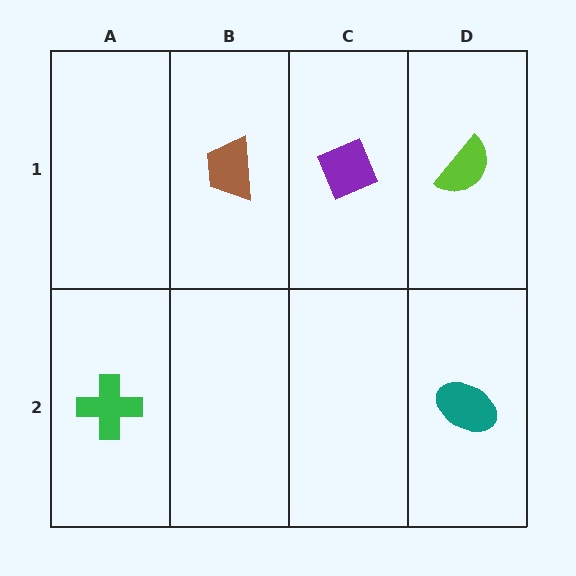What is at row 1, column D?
A lime semicircle.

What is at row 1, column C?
A purple diamond.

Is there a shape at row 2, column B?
No, that cell is empty.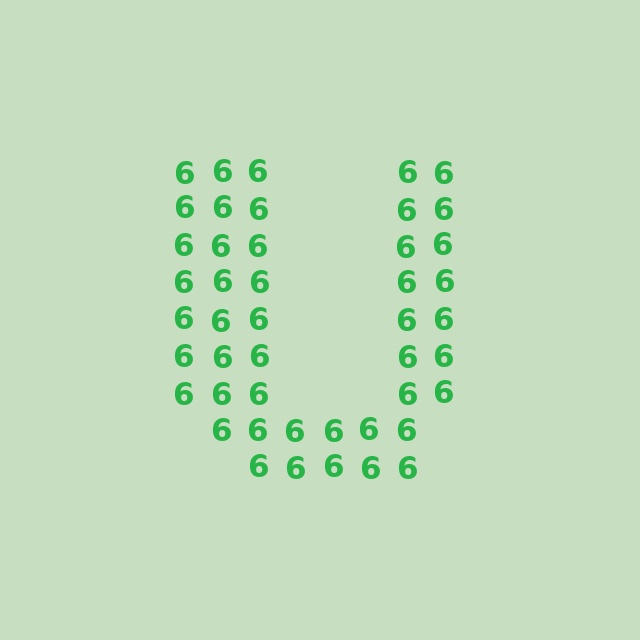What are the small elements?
The small elements are digit 6's.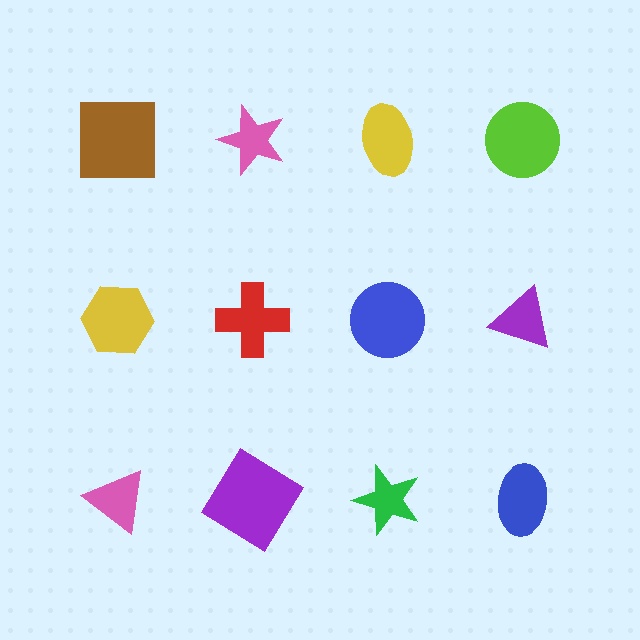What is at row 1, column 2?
A pink star.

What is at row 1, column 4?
A lime circle.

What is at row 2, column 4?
A purple triangle.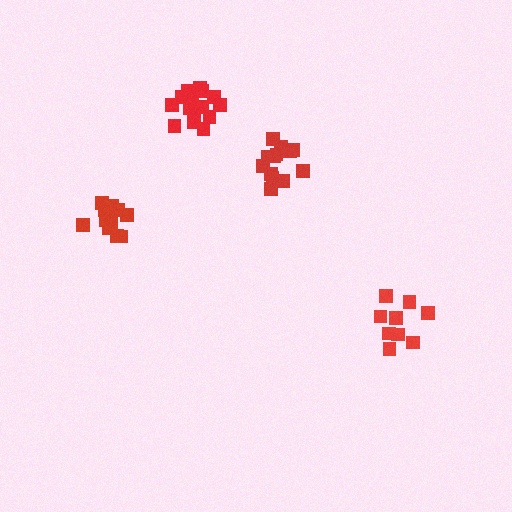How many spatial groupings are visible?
There are 4 spatial groupings.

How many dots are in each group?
Group 1: 14 dots, Group 2: 13 dots, Group 3: 9 dots, Group 4: 15 dots (51 total).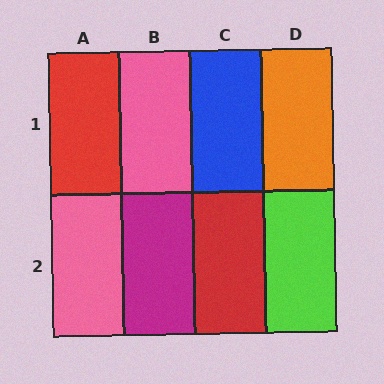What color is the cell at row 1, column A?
Red.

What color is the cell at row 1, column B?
Pink.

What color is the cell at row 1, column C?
Blue.